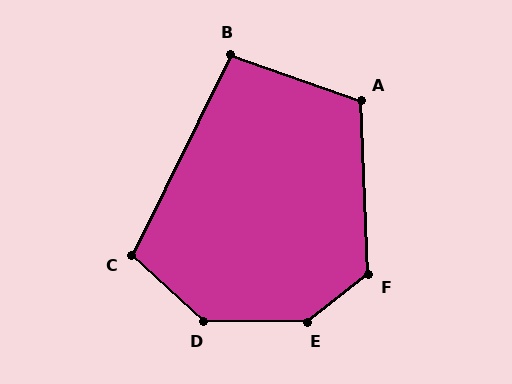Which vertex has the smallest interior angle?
B, at approximately 97 degrees.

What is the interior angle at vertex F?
Approximately 125 degrees (obtuse).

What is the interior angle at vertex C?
Approximately 106 degrees (obtuse).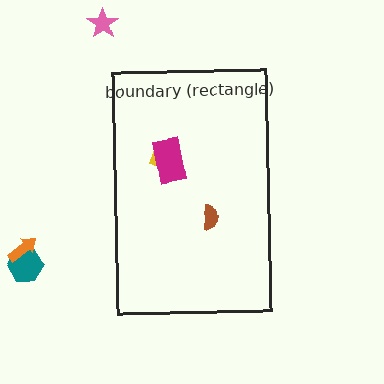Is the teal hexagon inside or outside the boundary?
Outside.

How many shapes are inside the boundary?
3 inside, 3 outside.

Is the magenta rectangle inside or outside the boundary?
Inside.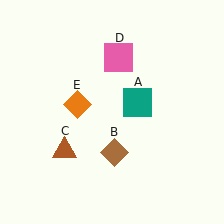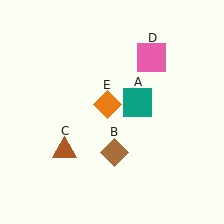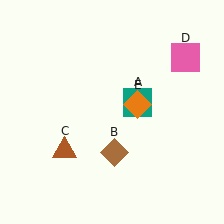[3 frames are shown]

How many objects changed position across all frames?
2 objects changed position: pink square (object D), orange diamond (object E).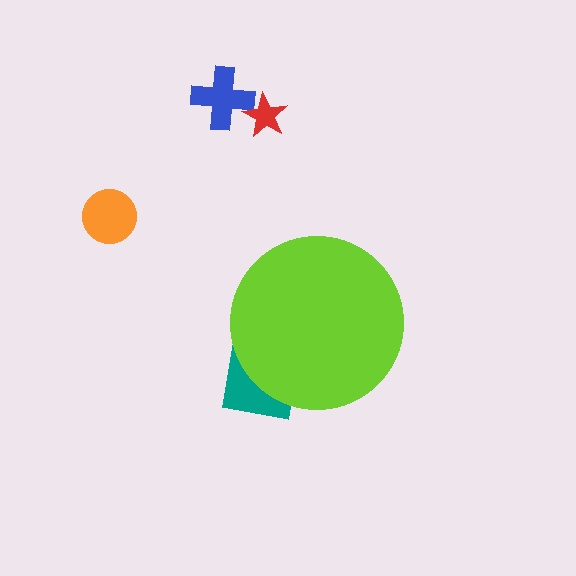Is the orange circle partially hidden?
No, the orange circle is fully visible.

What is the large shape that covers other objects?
A lime circle.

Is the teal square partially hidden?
Yes, the teal square is partially hidden behind the lime circle.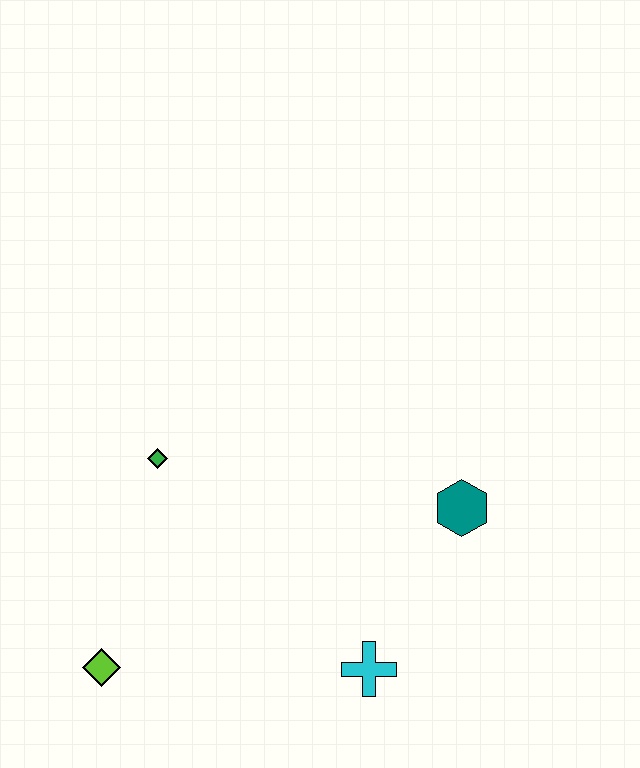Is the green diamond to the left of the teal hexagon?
Yes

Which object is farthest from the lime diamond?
The teal hexagon is farthest from the lime diamond.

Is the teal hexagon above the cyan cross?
Yes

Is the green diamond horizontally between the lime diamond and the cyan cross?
Yes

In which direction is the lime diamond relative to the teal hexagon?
The lime diamond is to the left of the teal hexagon.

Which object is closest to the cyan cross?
The teal hexagon is closest to the cyan cross.